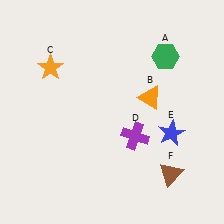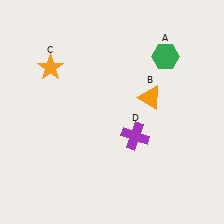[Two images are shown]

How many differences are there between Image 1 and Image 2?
There are 2 differences between the two images.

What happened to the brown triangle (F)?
The brown triangle (F) was removed in Image 2. It was in the bottom-right area of Image 1.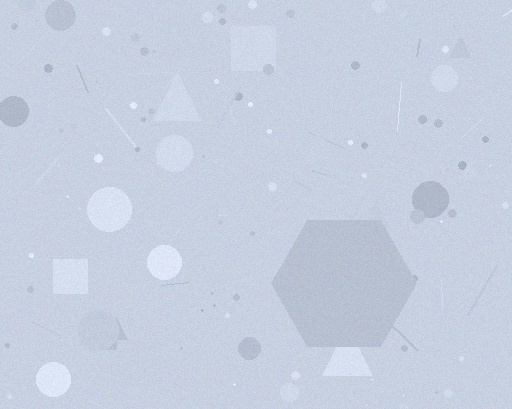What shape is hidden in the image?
A hexagon is hidden in the image.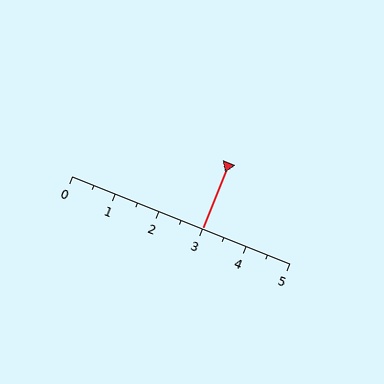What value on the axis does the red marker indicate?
The marker indicates approximately 3.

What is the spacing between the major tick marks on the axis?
The major ticks are spaced 1 apart.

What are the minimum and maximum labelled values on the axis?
The axis runs from 0 to 5.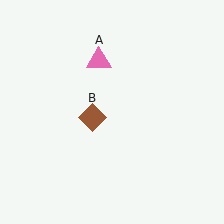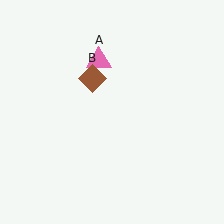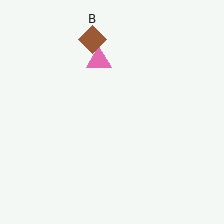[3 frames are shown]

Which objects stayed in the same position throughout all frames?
Pink triangle (object A) remained stationary.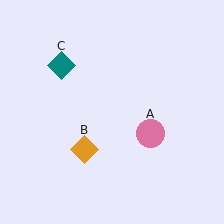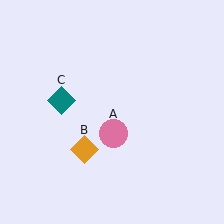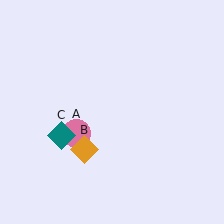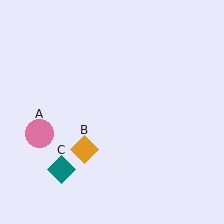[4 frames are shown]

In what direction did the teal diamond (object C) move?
The teal diamond (object C) moved down.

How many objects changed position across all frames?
2 objects changed position: pink circle (object A), teal diamond (object C).